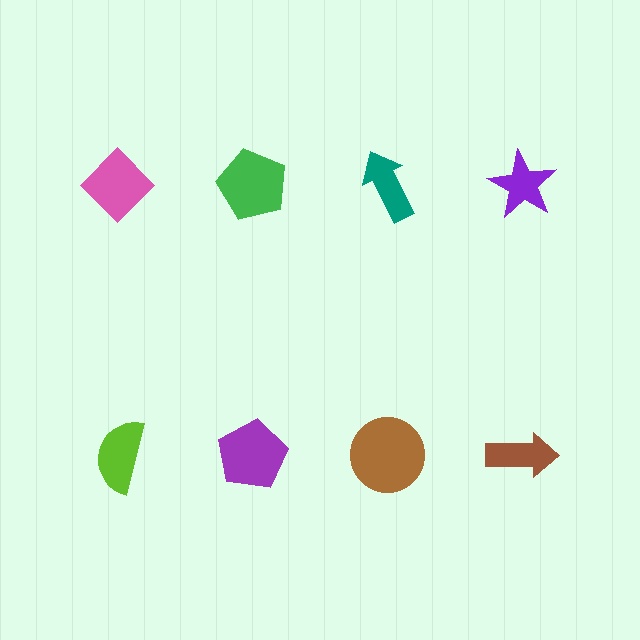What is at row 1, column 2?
A green pentagon.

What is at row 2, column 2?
A purple pentagon.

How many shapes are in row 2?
4 shapes.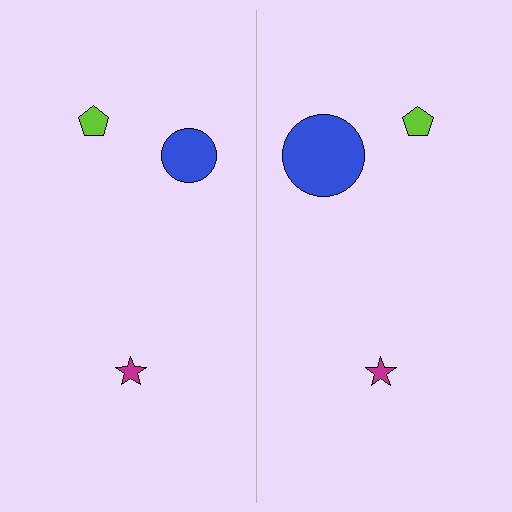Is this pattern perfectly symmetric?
No, the pattern is not perfectly symmetric. The blue circle on the right side has a different size than its mirror counterpart.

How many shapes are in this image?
There are 6 shapes in this image.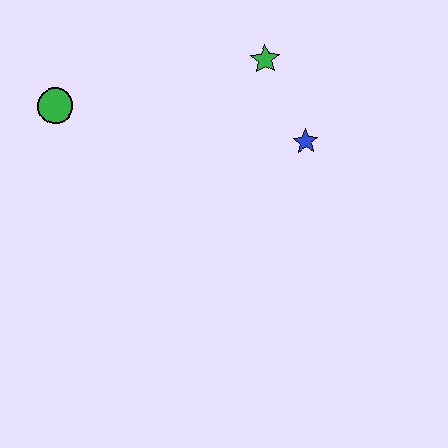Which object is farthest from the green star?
The green circle is farthest from the green star.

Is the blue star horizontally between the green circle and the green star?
No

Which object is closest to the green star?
The blue star is closest to the green star.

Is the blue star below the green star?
Yes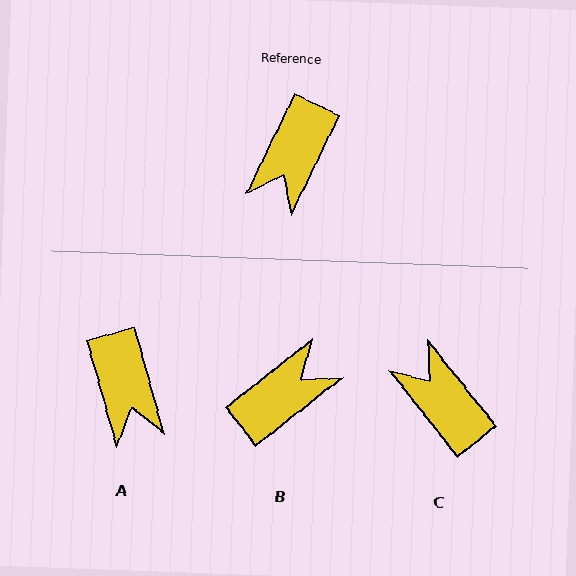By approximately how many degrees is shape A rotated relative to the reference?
Approximately 41 degrees counter-clockwise.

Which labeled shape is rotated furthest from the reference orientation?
B, about 154 degrees away.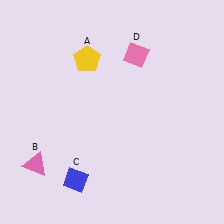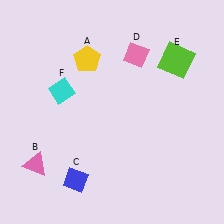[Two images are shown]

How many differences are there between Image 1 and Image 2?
There are 2 differences between the two images.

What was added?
A lime square (E), a cyan diamond (F) were added in Image 2.